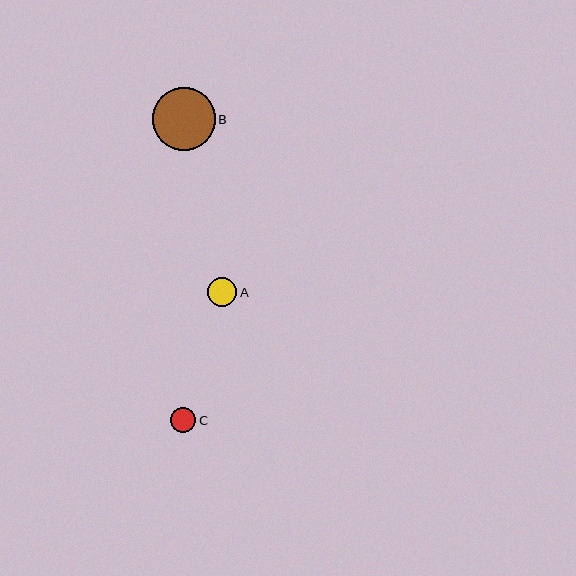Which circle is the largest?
Circle B is the largest with a size of approximately 63 pixels.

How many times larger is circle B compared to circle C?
Circle B is approximately 2.5 times the size of circle C.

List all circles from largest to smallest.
From largest to smallest: B, A, C.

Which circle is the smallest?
Circle C is the smallest with a size of approximately 26 pixels.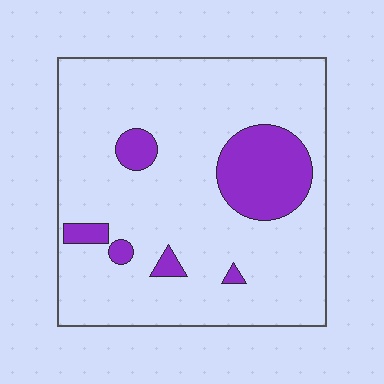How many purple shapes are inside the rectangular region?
6.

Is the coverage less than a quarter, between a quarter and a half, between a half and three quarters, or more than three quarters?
Less than a quarter.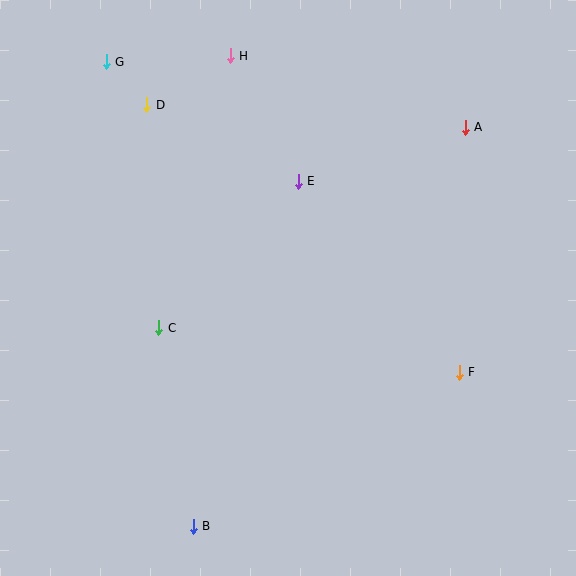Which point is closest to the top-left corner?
Point G is closest to the top-left corner.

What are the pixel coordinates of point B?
Point B is at (193, 526).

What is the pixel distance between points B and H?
The distance between B and H is 472 pixels.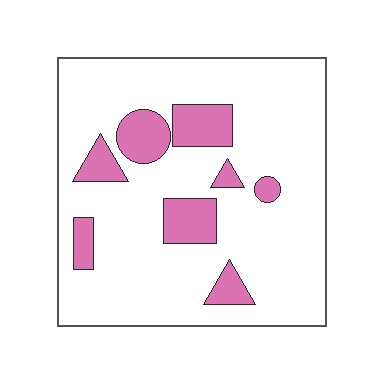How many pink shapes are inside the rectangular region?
8.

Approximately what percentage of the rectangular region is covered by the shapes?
Approximately 15%.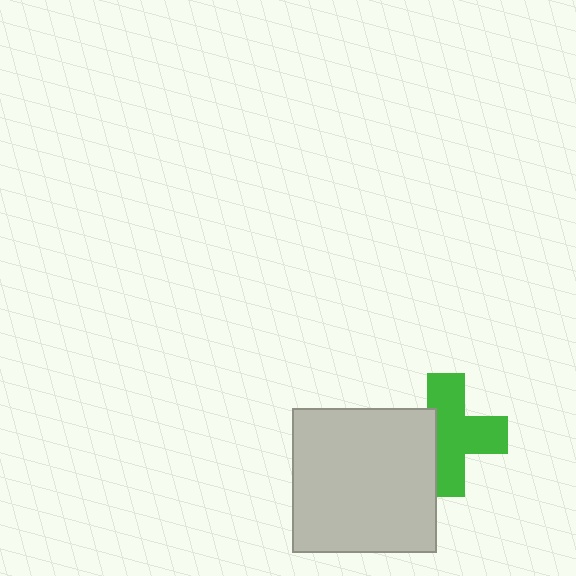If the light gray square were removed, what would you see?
You would see the complete green cross.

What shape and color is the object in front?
The object in front is a light gray square.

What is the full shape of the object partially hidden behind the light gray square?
The partially hidden object is a green cross.